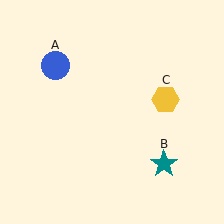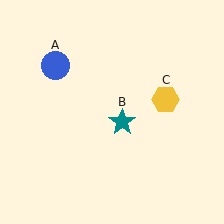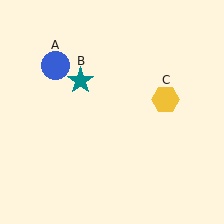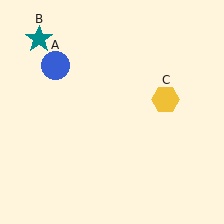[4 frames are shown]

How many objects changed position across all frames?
1 object changed position: teal star (object B).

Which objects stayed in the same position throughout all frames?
Blue circle (object A) and yellow hexagon (object C) remained stationary.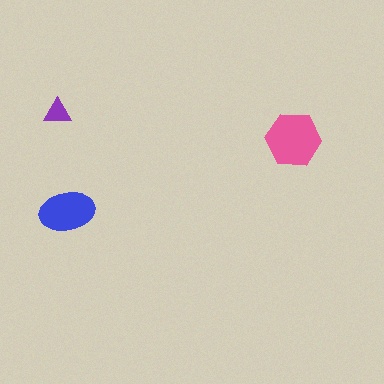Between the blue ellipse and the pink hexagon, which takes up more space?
The pink hexagon.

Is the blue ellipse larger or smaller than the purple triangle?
Larger.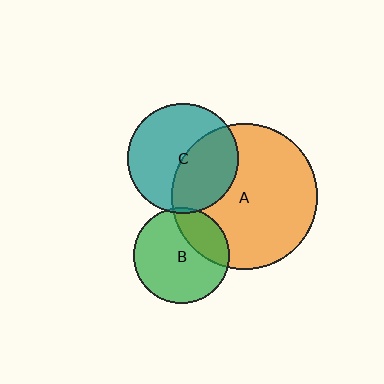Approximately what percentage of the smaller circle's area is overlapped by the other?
Approximately 5%.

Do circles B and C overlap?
Yes.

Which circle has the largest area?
Circle A (orange).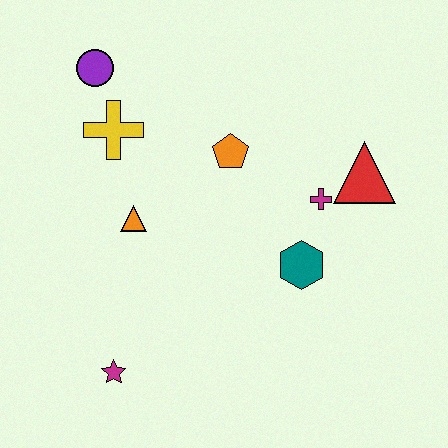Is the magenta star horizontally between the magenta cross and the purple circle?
Yes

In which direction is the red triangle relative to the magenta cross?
The red triangle is to the right of the magenta cross.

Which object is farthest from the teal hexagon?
The purple circle is farthest from the teal hexagon.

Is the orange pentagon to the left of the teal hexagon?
Yes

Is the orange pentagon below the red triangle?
No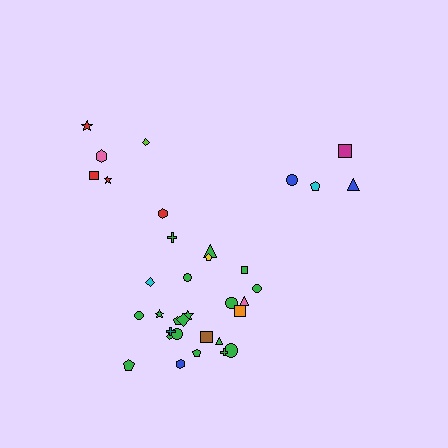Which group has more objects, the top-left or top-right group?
The top-left group.